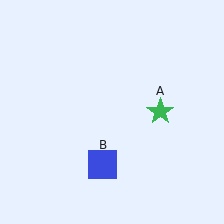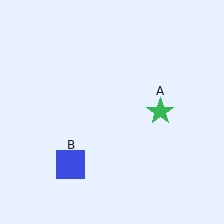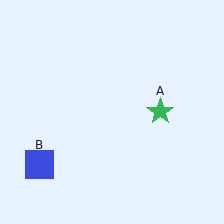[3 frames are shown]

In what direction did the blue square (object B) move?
The blue square (object B) moved left.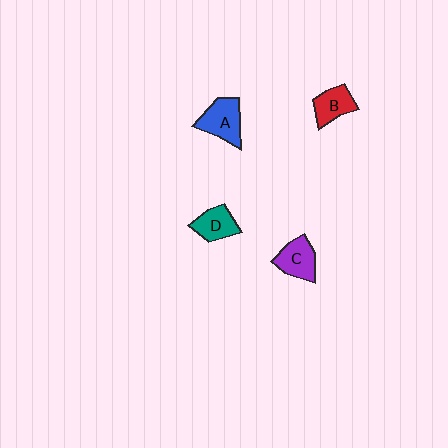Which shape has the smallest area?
Shape B (red).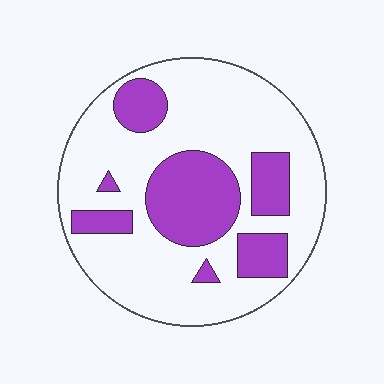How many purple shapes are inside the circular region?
7.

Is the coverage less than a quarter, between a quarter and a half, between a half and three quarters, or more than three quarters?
Between a quarter and a half.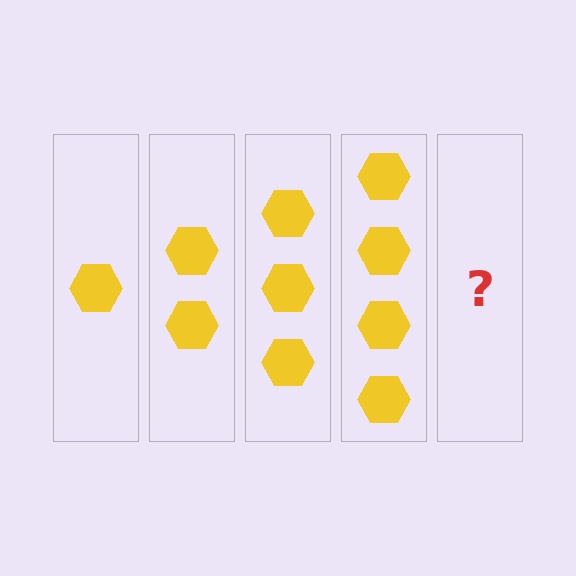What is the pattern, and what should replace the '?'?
The pattern is that each step adds one more hexagon. The '?' should be 5 hexagons.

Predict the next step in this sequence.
The next step is 5 hexagons.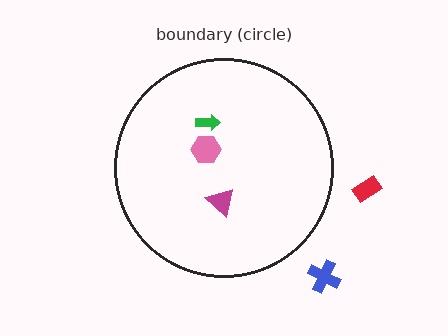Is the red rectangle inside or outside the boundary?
Outside.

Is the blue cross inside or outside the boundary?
Outside.